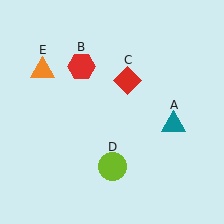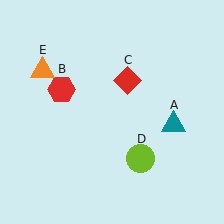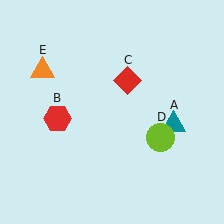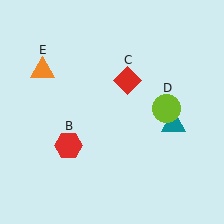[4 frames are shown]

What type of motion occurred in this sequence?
The red hexagon (object B), lime circle (object D) rotated counterclockwise around the center of the scene.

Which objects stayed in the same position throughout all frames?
Teal triangle (object A) and red diamond (object C) and orange triangle (object E) remained stationary.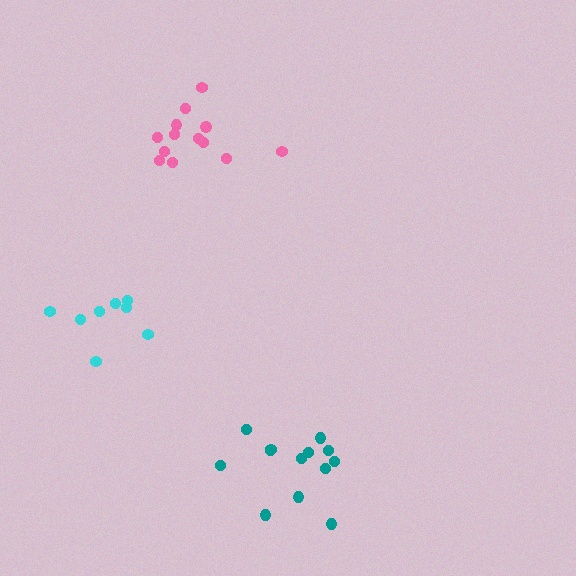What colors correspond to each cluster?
The clusters are colored: pink, cyan, teal.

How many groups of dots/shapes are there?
There are 3 groups.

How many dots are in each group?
Group 1: 13 dots, Group 2: 8 dots, Group 3: 13 dots (34 total).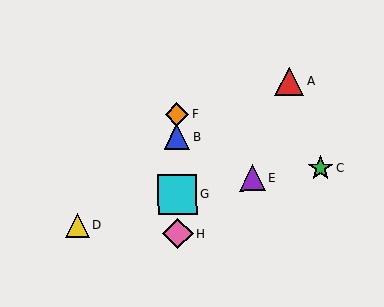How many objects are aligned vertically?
4 objects (B, F, G, H) are aligned vertically.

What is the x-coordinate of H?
Object H is at x≈178.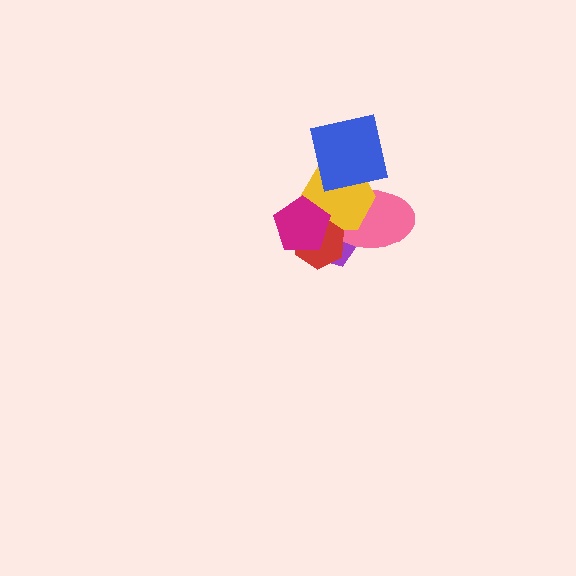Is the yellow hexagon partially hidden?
Yes, it is partially covered by another shape.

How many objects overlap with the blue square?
2 objects overlap with the blue square.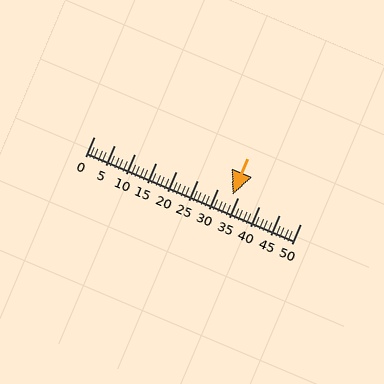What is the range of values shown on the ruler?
The ruler shows values from 0 to 50.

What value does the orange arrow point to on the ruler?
The orange arrow points to approximately 34.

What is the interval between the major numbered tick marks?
The major tick marks are spaced 5 units apart.